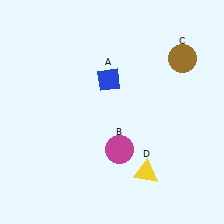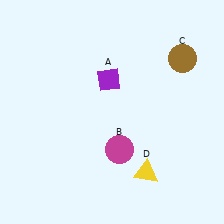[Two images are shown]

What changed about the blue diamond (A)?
In Image 1, A is blue. In Image 2, it changed to purple.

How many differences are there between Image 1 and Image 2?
There is 1 difference between the two images.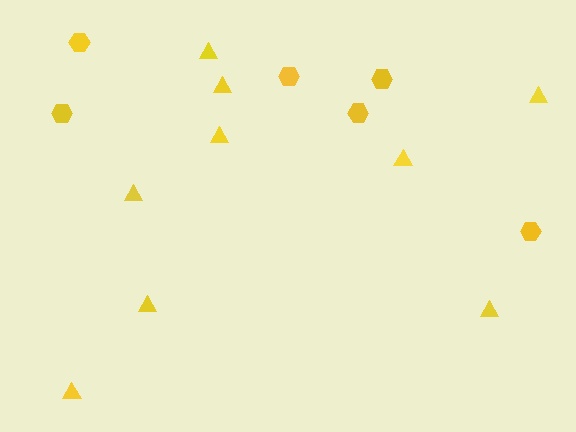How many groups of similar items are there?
There are 2 groups: one group of hexagons (6) and one group of triangles (9).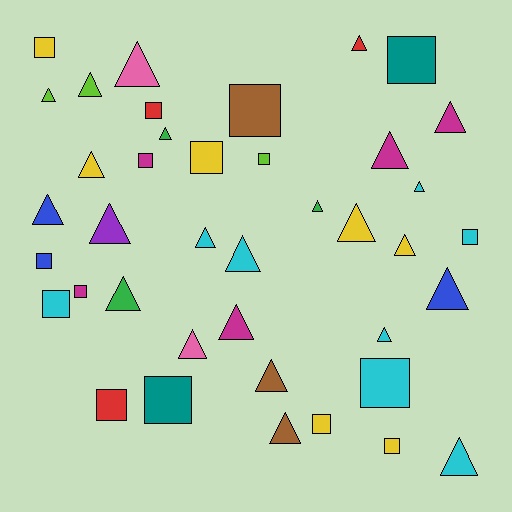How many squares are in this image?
There are 16 squares.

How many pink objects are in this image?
There are 2 pink objects.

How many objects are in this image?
There are 40 objects.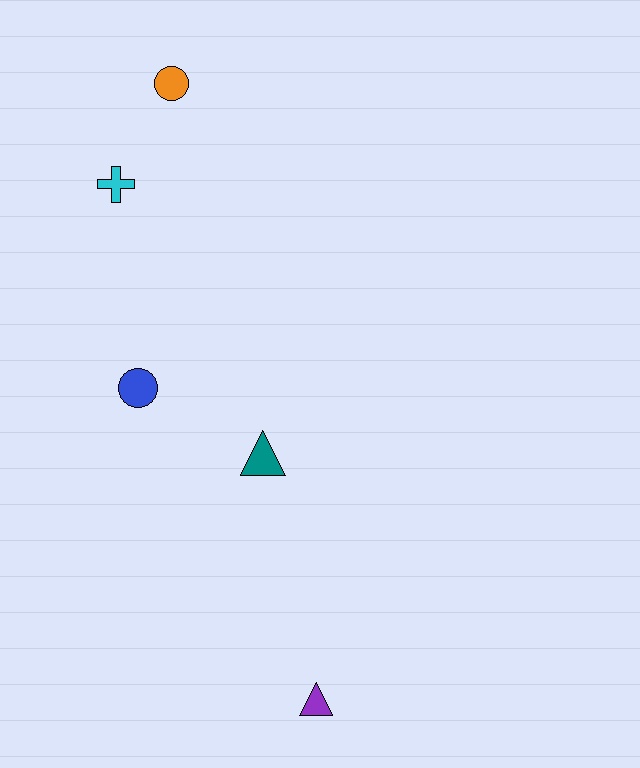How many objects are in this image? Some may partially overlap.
There are 5 objects.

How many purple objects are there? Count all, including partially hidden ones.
There is 1 purple object.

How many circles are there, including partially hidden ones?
There are 2 circles.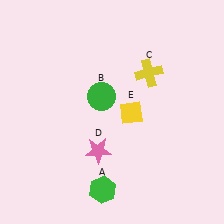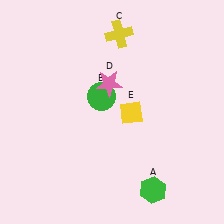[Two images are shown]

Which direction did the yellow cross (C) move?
The yellow cross (C) moved up.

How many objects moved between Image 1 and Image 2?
3 objects moved between the two images.